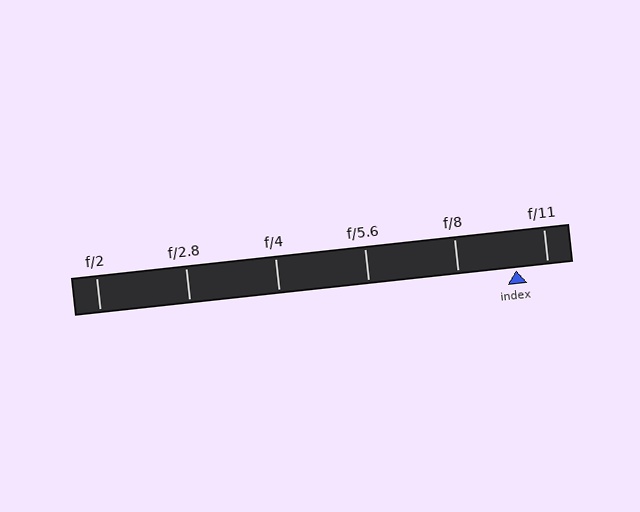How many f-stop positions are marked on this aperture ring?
There are 6 f-stop positions marked.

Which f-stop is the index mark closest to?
The index mark is closest to f/11.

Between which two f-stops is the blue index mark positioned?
The index mark is between f/8 and f/11.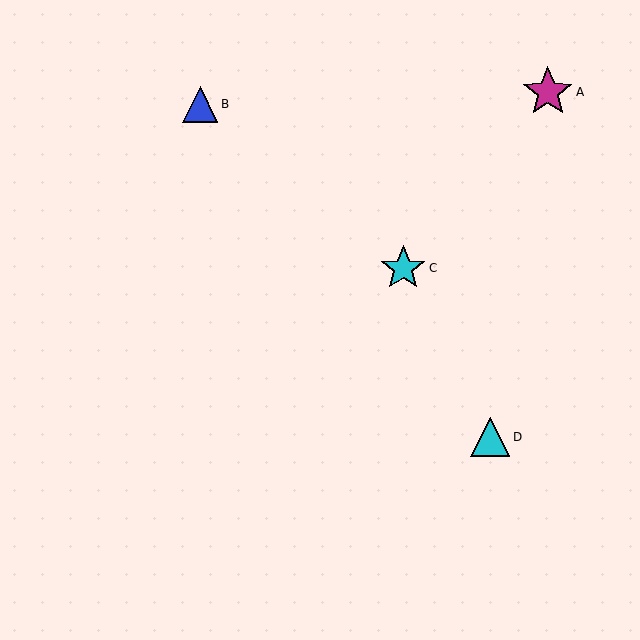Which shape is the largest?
The magenta star (labeled A) is the largest.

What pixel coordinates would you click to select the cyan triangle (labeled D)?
Click at (490, 437) to select the cyan triangle D.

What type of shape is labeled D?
Shape D is a cyan triangle.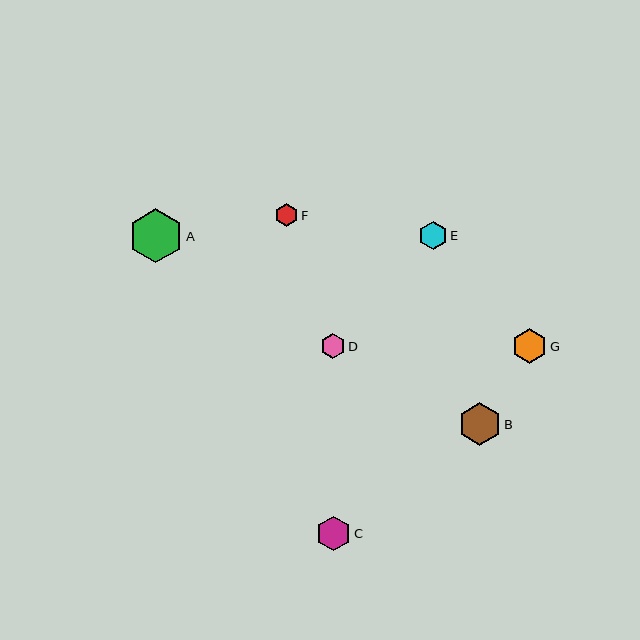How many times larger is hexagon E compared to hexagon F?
Hexagon E is approximately 1.2 times the size of hexagon F.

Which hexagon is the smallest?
Hexagon F is the smallest with a size of approximately 23 pixels.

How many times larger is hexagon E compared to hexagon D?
Hexagon E is approximately 1.2 times the size of hexagon D.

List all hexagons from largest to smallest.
From largest to smallest: A, B, C, G, E, D, F.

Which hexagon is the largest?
Hexagon A is the largest with a size of approximately 54 pixels.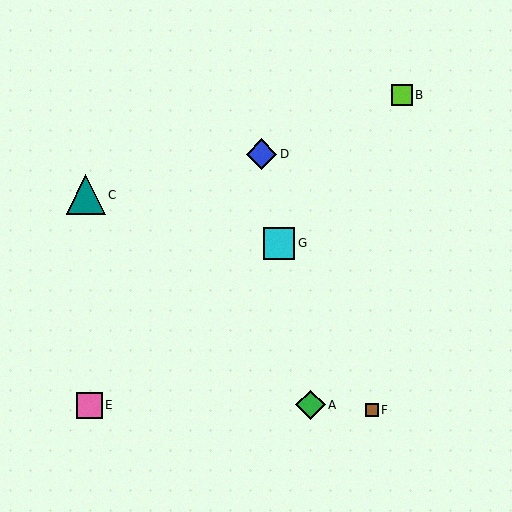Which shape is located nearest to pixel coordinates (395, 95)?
The lime square (labeled B) at (402, 95) is nearest to that location.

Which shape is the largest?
The teal triangle (labeled C) is the largest.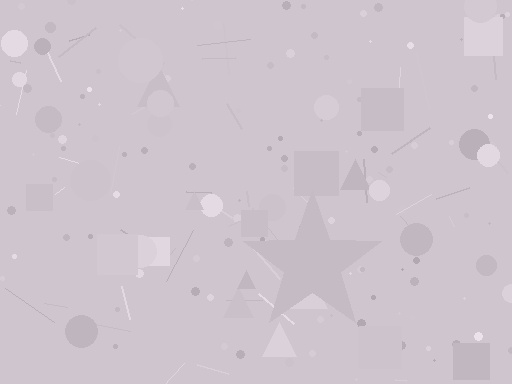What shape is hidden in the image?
A star is hidden in the image.